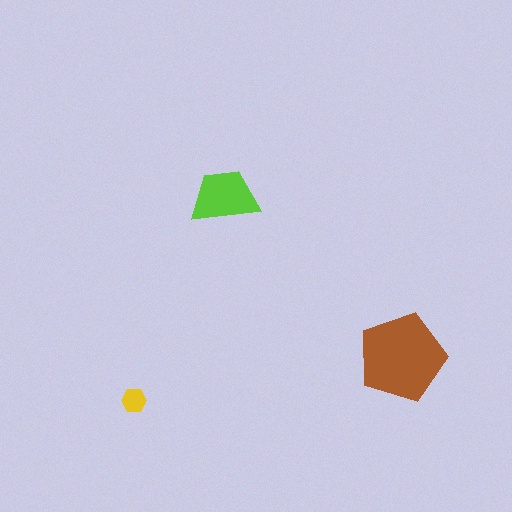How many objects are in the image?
There are 3 objects in the image.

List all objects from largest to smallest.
The brown pentagon, the lime trapezoid, the yellow hexagon.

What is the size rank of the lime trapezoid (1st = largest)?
2nd.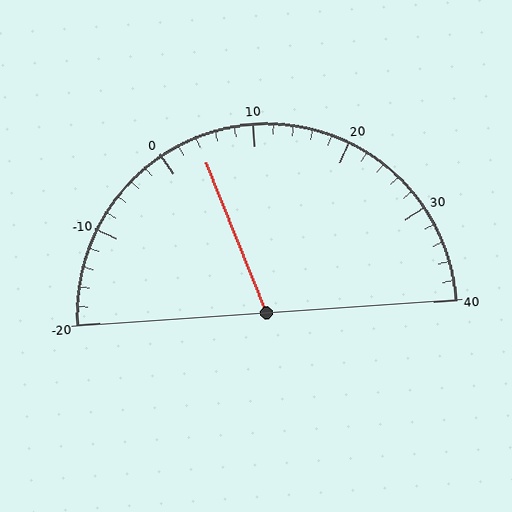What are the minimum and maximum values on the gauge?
The gauge ranges from -20 to 40.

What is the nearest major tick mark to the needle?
The nearest major tick mark is 0.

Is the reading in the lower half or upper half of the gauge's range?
The reading is in the lower half of the range (-20 to 40).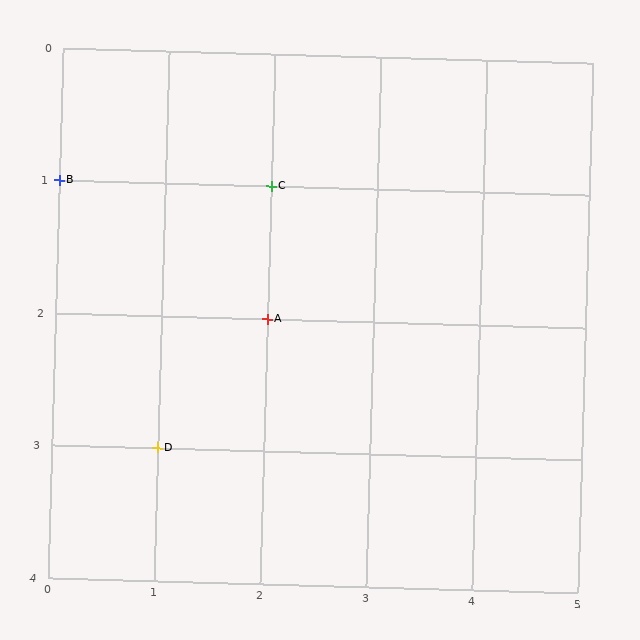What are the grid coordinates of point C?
Point C is at grid coordinates (2, 1).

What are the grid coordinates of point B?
Point B is at grid coordinates (0, 1).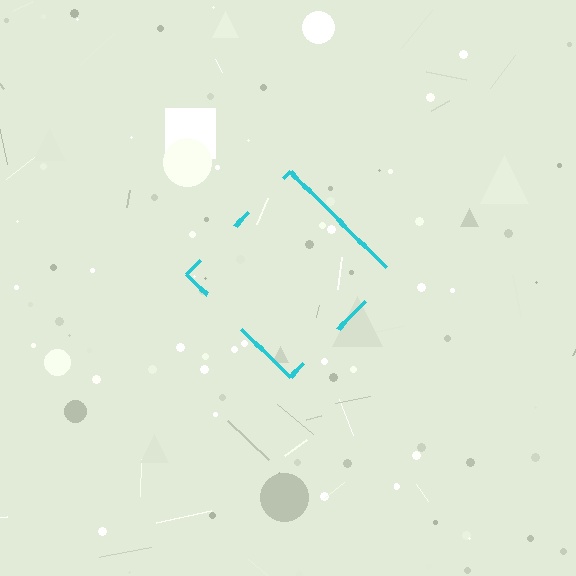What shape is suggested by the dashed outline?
The dashed outline suggests a diamond.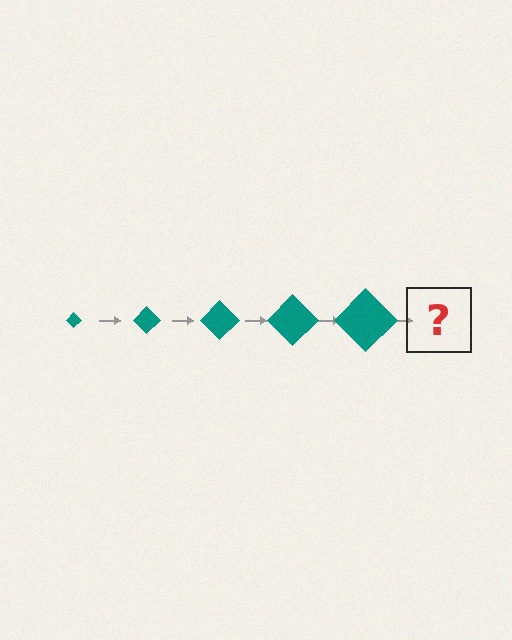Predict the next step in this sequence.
The next step is a teal diamond, larger than the previous one.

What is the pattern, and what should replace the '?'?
The pattern is that the diamond gets progressively larger each step. The '?' should be a teal diamond, larger than the previous one.